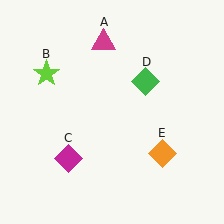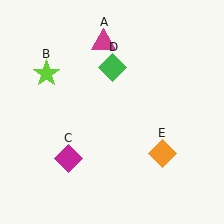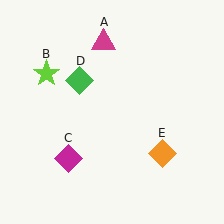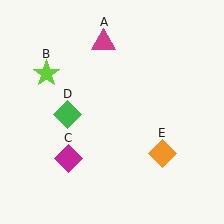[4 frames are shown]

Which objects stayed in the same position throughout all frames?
Magenta triangle (object A) and lime star (object B) and magenta diamond (object C) and orange diamond (object E) remained stationary.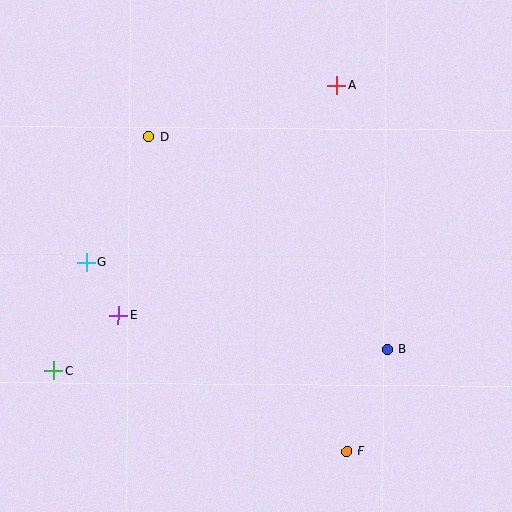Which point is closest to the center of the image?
Point E at (118, 315) is closest to the center.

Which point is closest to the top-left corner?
Point D is closest to the top-left corner.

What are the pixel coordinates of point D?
Point D is at (149, 137).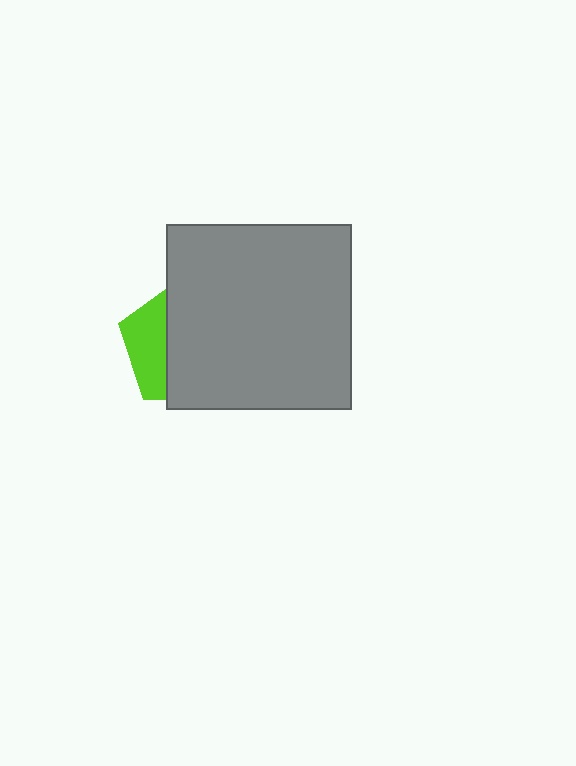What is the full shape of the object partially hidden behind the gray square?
The partially hidden object is a lime pentagon.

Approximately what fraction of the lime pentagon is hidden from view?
Roughly 69% of the lime pentagon is hidden behind the gray square.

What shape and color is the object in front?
The object in front is a gray square.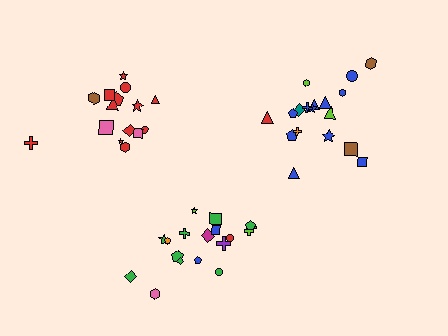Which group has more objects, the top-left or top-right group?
The top-right group.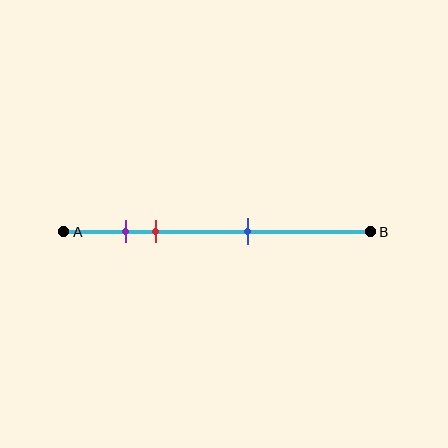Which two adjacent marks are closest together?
The purple and red marks are the closest adjacent pair.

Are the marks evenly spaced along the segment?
No, the marks are not evenly spaced.